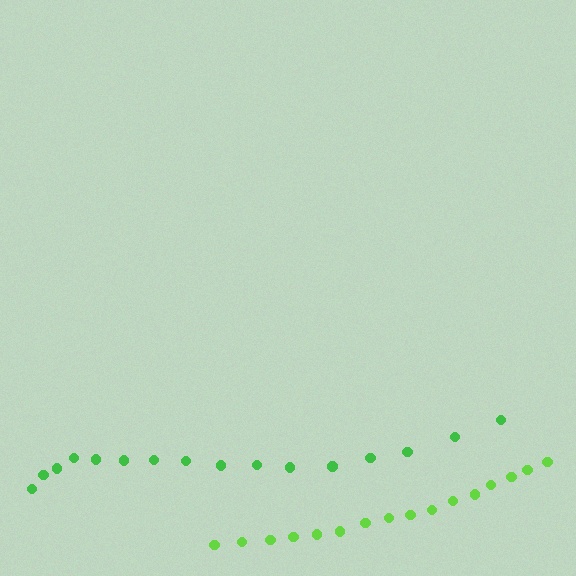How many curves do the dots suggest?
There are 2 distinct paths.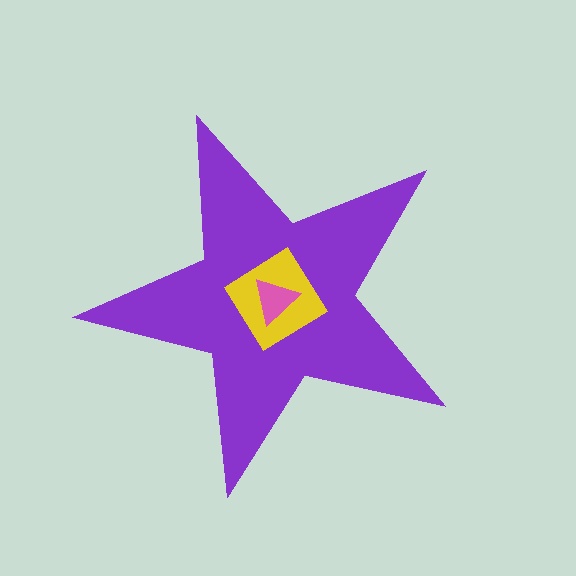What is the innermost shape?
The pink triangle.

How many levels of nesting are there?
3.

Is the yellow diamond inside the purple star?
Yes.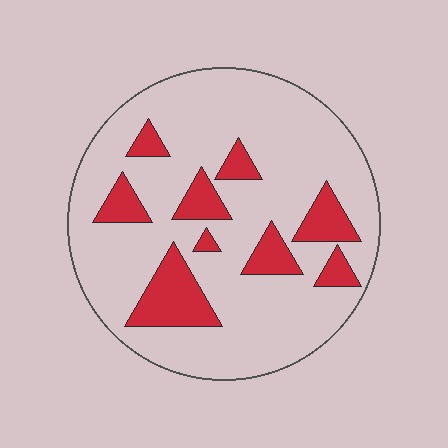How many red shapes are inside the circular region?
9.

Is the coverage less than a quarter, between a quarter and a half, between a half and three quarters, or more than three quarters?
Less than a quarter.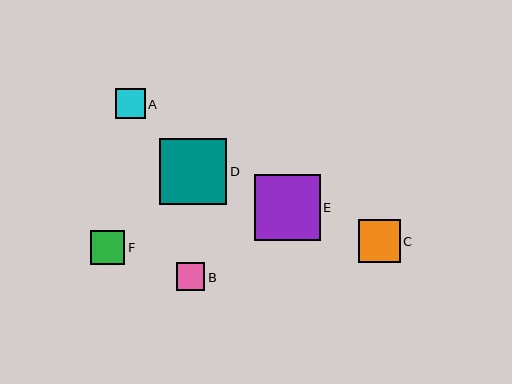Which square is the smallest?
Square B is the smallest with a size of approximately 28 pixels.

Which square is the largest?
Square D is the largest with a size of approximately 67 pixels.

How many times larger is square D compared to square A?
Square D is approximately 2.2 times the size of square A.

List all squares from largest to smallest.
From largest to smallest: D, E, C, F, A, B.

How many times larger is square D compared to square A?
Square D is approximately 2.2 times the size of square A.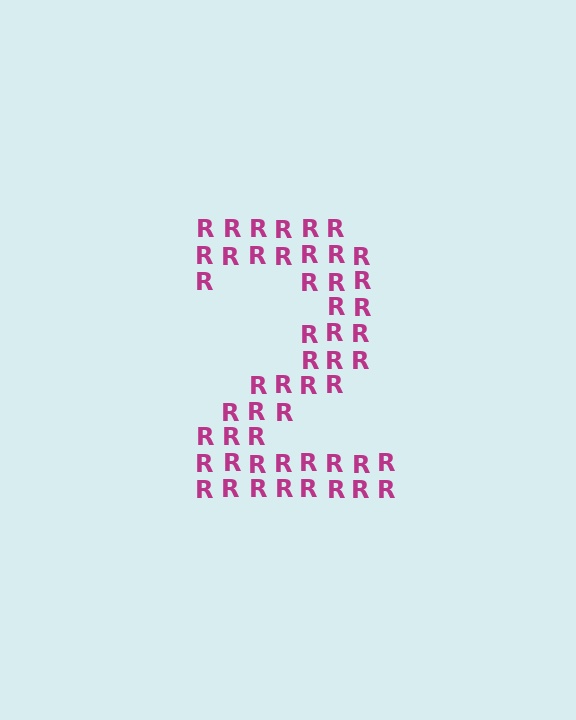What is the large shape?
The large shape is the digit 2.